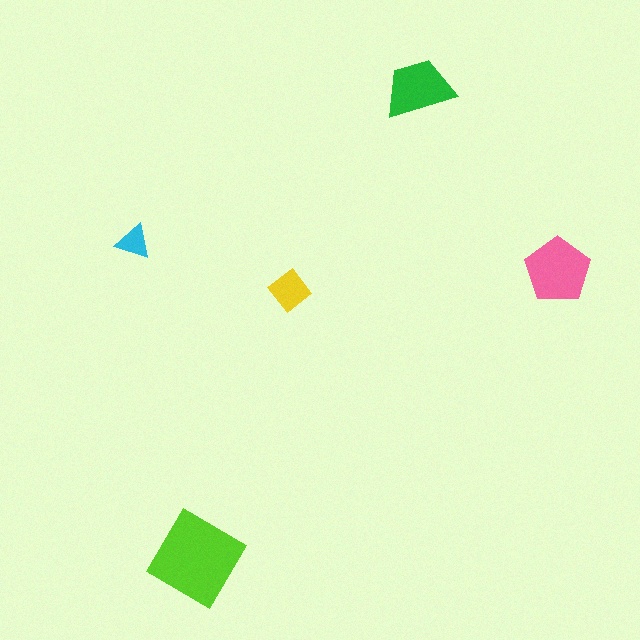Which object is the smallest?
The cyan triangle.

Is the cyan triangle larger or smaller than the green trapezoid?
Smaller.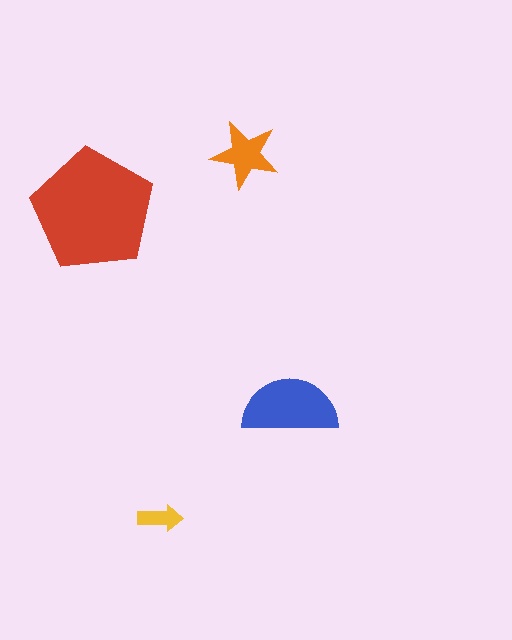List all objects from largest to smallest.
The red pentagon, the blue semicircle, the orange star, the yellow arrow.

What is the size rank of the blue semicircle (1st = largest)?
2nd.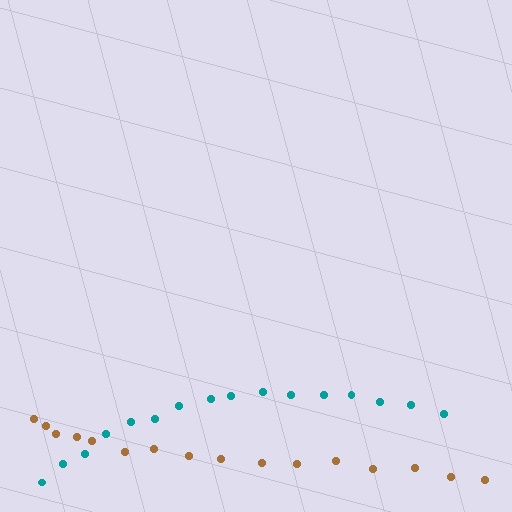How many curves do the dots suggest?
There are 2 distinct paths.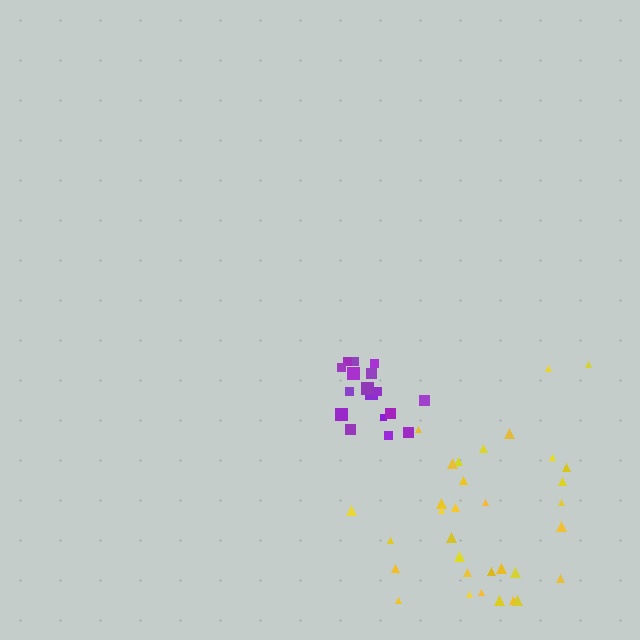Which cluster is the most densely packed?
Purple.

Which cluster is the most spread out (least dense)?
Yellow.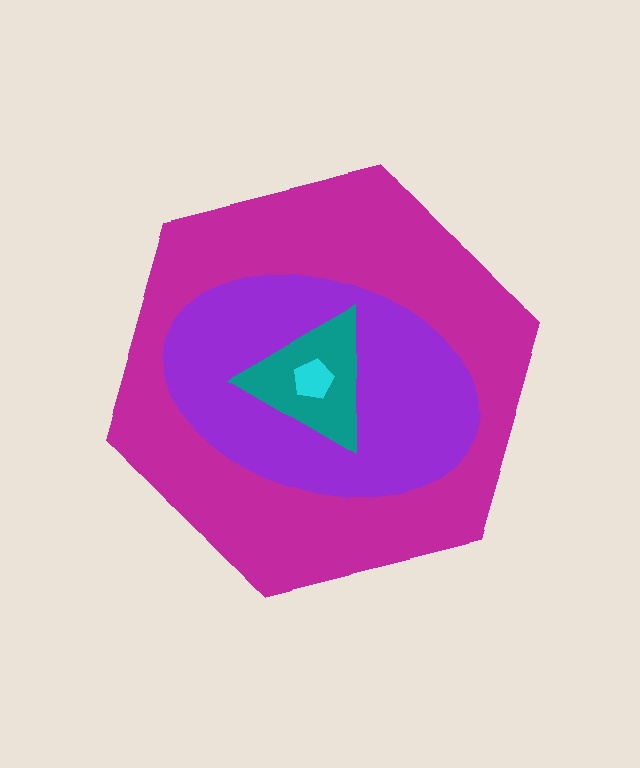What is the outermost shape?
The magenta hexagon.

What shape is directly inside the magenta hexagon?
The purple ellipse.